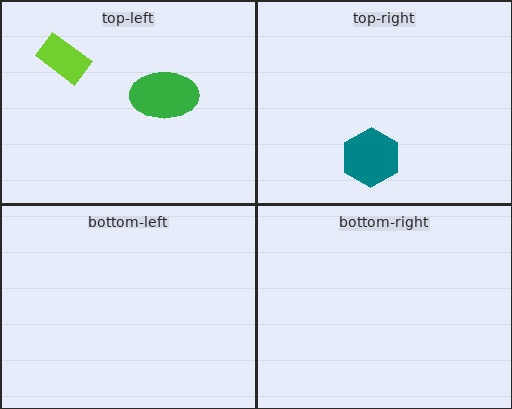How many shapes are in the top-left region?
2.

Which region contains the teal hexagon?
The top-right region.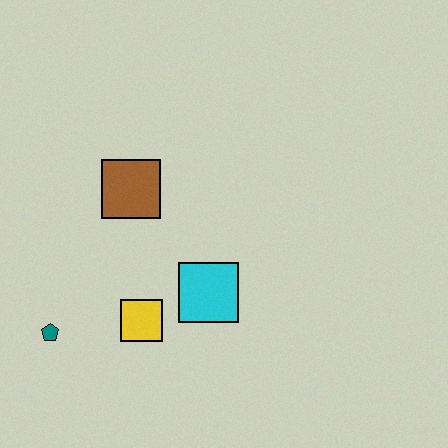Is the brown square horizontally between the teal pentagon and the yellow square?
Yes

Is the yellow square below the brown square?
Yes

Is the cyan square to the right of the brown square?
Yes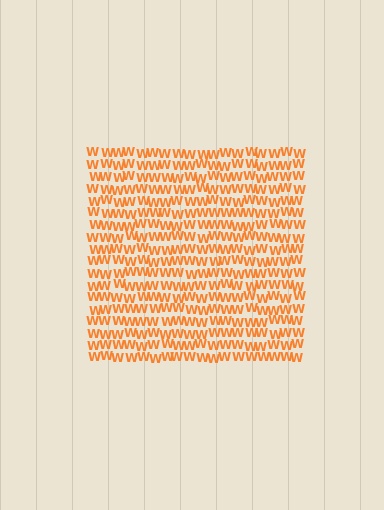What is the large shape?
The large shape is a square.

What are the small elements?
The small elements are letter W's.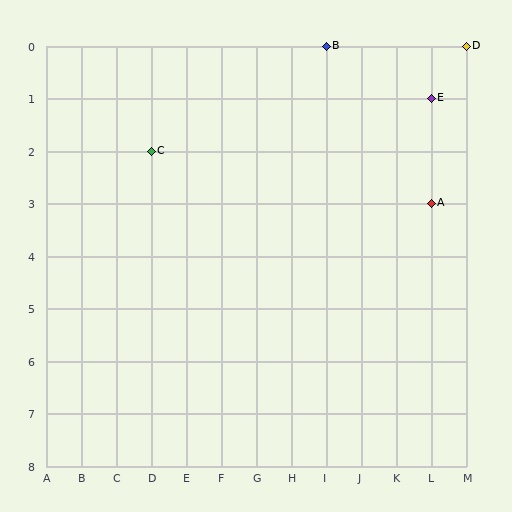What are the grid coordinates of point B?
Point B is at grid coordinates (I, 0).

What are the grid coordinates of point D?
Point D is at grid coordinates (M, 0).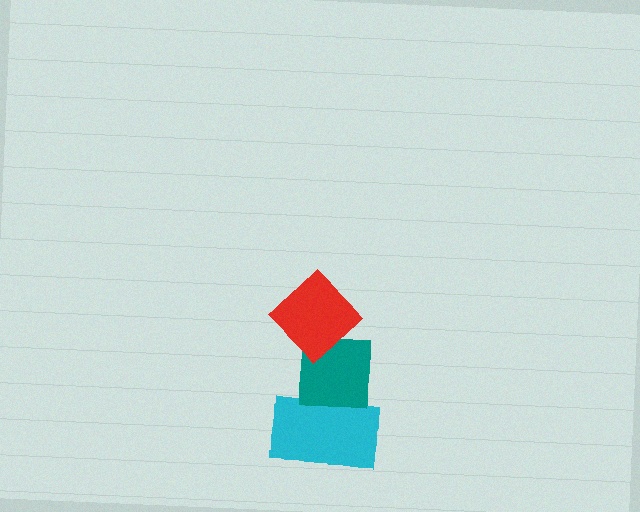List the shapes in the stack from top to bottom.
From top to bottom: the red diamond, the teal square, the cyan rectangle.